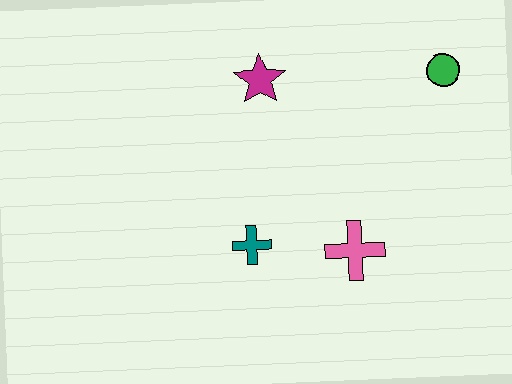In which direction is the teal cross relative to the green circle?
The teal cross is to the left of the green circle.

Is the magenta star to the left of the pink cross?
Yes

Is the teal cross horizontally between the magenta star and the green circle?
No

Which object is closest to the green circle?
The magenta star is closest to the green circle.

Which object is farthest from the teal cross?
The green circle is farthest from the teal cross.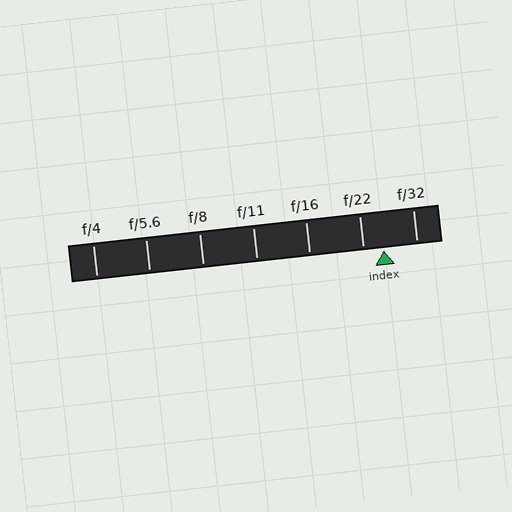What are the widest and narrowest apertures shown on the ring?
The widest aperture shown is f/4 and the narrowest is f/32.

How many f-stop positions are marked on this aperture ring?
There are 7 f-stop positions marked.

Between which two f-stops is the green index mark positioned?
The index mark is between f/22 and f/32.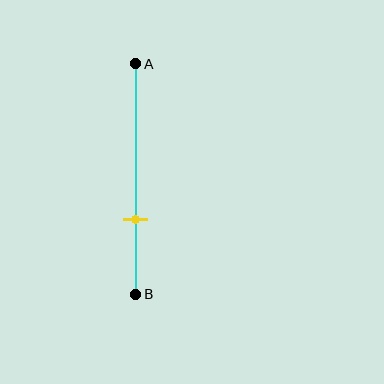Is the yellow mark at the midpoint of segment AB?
No, the mark is at about 70% from A, not at the 50% midpoint.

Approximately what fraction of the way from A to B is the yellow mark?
The yellow mark is approximately 70% of the way from A to B.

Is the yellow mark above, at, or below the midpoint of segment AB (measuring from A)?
The yellow mark is below the midpoint of segment AB.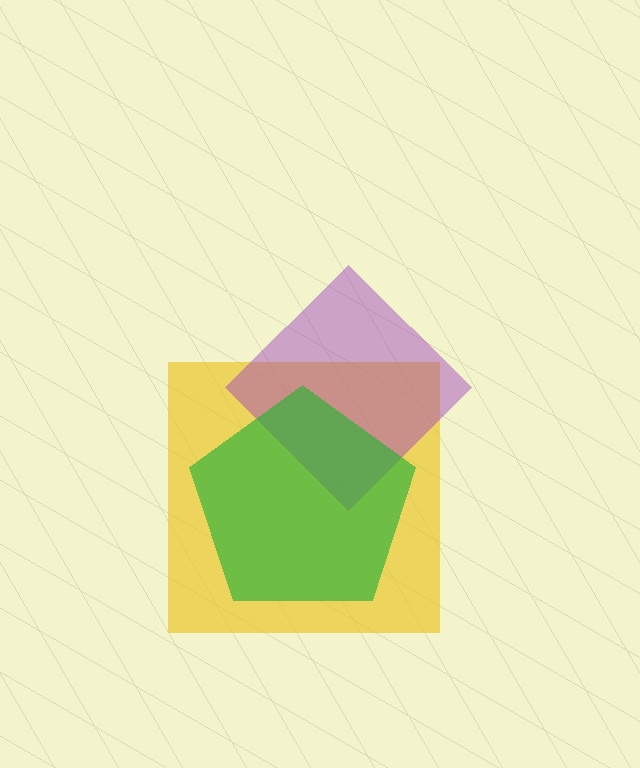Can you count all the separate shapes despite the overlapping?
Yes, there are 3 separate shapes.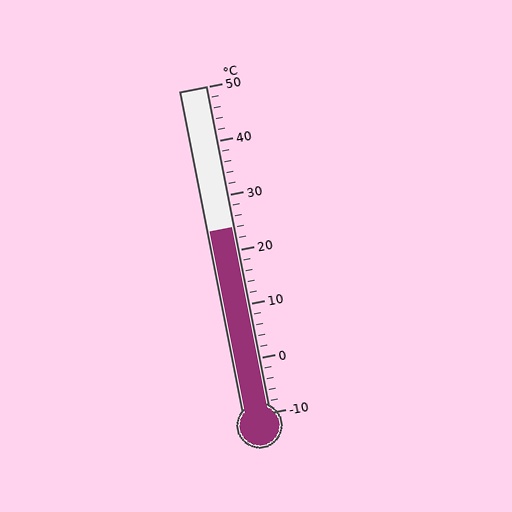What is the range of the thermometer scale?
The thermometer scale ranges from -10°C to 50°C.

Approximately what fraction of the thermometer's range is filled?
The thermometer is filled to approximately 55% of its range.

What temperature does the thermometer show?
The thermometer shows approximately 24°C.